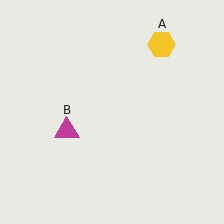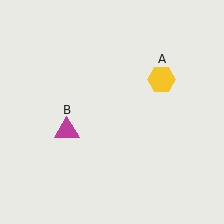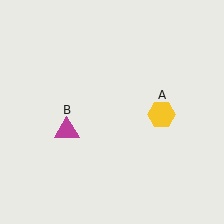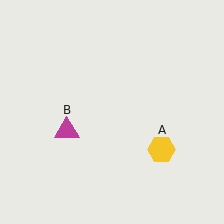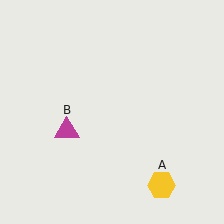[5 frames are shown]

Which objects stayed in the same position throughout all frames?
Magenta triangle (object B) remained stationary.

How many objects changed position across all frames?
1 object changed position: yellow hexagon (object A).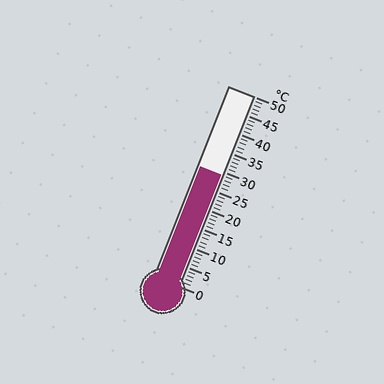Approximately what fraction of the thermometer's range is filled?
The thermometer is filled to approximately 60% of its range.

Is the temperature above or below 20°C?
The temperature is above 20°C.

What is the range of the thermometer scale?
The thermometer scale ranges from 0°C to 50°C.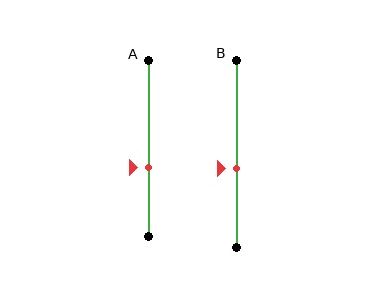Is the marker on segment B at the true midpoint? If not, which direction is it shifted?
No, the marker on segment B is shifted downward by about 8% of the segment length.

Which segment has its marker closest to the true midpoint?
Segment B has its marker closest to the true midpoint.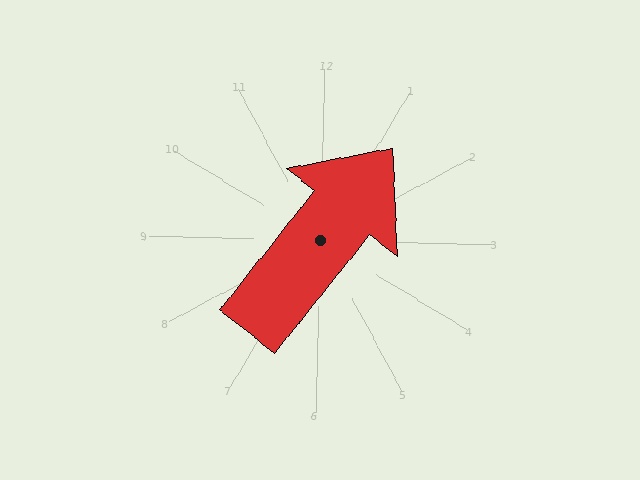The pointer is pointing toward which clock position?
Roughly 1 o'clock.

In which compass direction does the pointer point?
Northeast.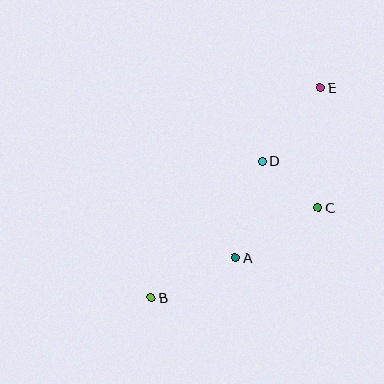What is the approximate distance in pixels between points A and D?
The distance between A and D is approximately 100 pixels.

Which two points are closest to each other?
Points C and D are closest to each other.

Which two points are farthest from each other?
Points B and E are farthest from each other.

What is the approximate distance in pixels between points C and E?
The distance between C and E is approximately 120 pixels.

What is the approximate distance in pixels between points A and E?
The distance between A and E is approximately 190 pixels.